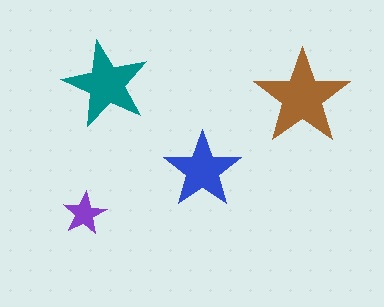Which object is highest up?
The teal star is topmost.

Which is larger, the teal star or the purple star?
The teal one.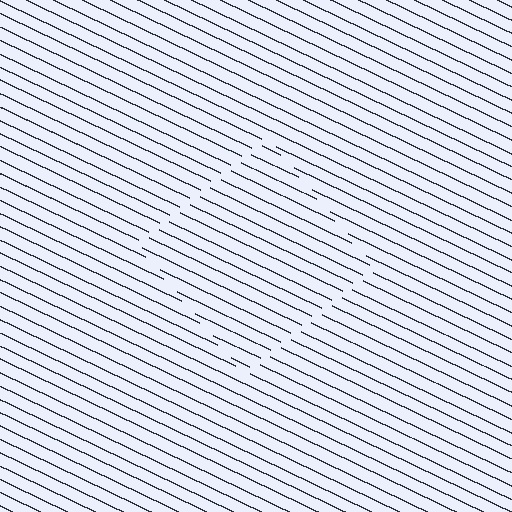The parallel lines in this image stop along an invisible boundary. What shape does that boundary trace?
An illusory square. The interior of the shape contains the same grating, shifted by half a period — the contour is defined by the phase discontinuity where line-ends from the inner and outer gratings abut.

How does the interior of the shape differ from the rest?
The interior of the shape contains the same grating, shifted by half a period — the contour is defined by the phase discontinuity where line-ends from the inner and outer gratings abut.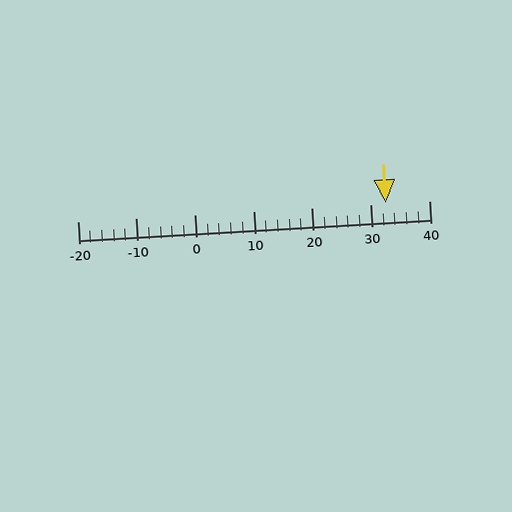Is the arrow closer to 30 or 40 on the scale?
The arrow is closer to 30.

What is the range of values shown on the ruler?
The ruler shows values from -20 to 40.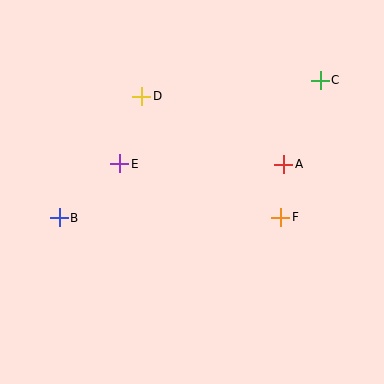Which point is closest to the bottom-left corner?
Point B is closest to the bottom-left corner.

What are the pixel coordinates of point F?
Point F is at (281, 217).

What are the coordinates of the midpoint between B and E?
The midpoint between B and E is at (89, 191).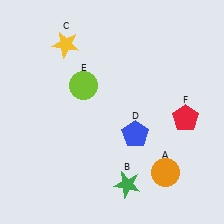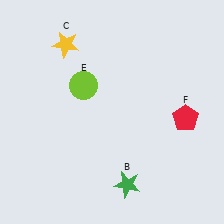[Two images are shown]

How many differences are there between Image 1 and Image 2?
There are 2 differences between the two images.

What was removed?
The orange circle (A), the blue pentagon (D) were removed in Image 2.